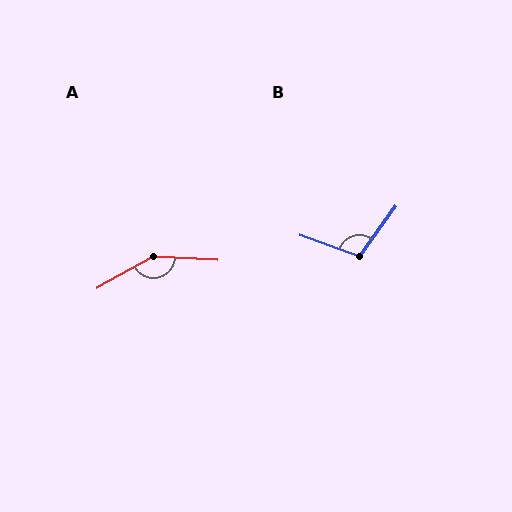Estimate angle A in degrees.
Approximately 147 degrees.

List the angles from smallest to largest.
B (106°), A (147°).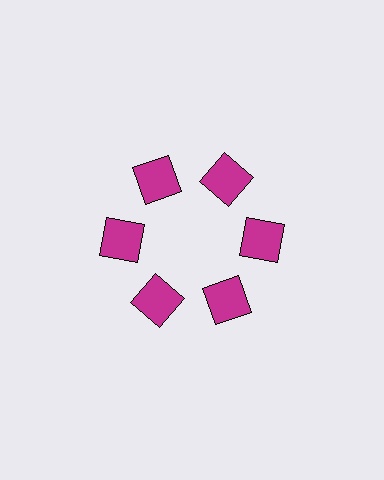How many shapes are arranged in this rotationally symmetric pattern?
There are 6 shapes, arranged in 6 groups of 1.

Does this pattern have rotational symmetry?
Yes, this pattern has 6-fold rotational symmetry. It looks the same after rotating 60 degrees around the center.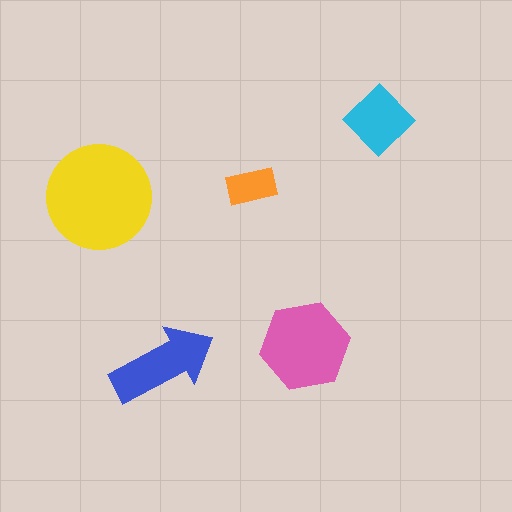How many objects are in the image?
There are 5 objects in the image.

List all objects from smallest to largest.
The orange rectangle, the cyan diamond, the blue arrow, the pink hexagon, the yellow circle.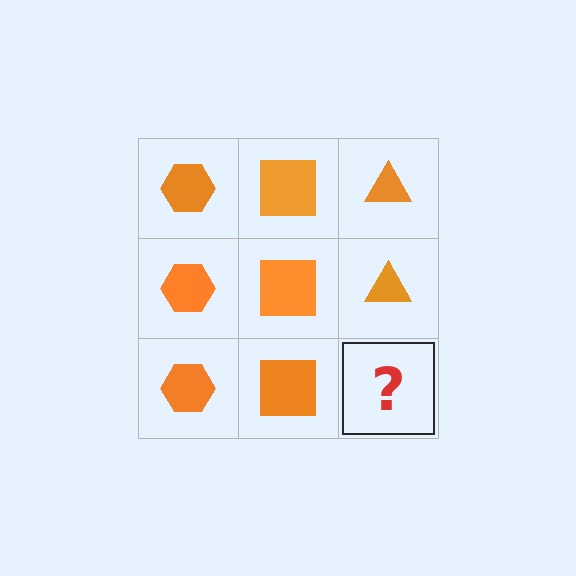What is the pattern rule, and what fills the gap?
The rule is that each column has a consistent shape. The gap should be filled with an orange triangle.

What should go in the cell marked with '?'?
The missing cell should contain an orange triangle.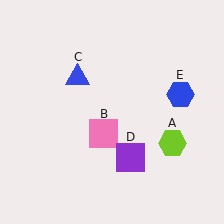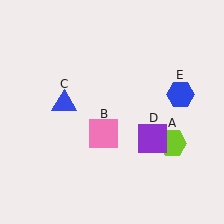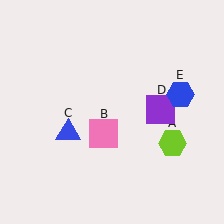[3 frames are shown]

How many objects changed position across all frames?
2 objects changed position: blue triangle (object C), purple square (object D).